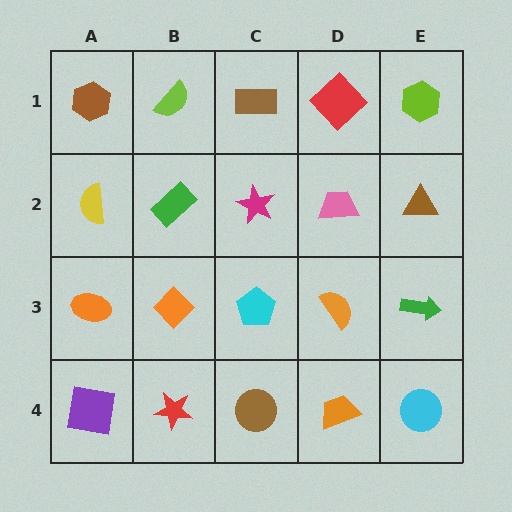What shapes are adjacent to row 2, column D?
A red diamond (row 1, column D), an orange semicircle (row 3, column D), a magenta star (row 2, column C), a brown triangle (row 2, column E).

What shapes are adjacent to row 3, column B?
A green rectangle (row 2, column B), a red star (row 4, column B), an orange ellipse (row 3, column A), a cyan pentagon (row 3, column C).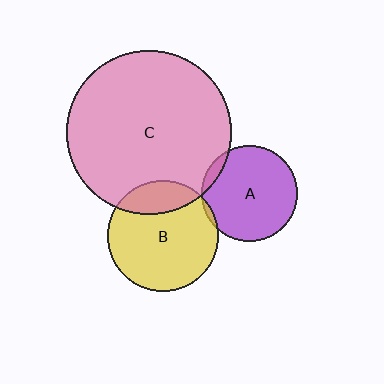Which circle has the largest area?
Circle C (pink).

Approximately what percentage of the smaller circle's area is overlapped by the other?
Approximately 5%.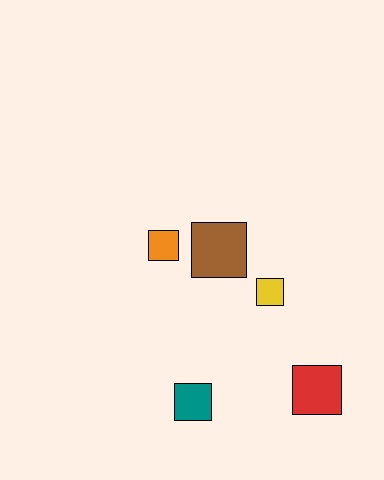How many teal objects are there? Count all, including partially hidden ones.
There is 1 teal object.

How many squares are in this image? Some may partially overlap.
There are 5 squares.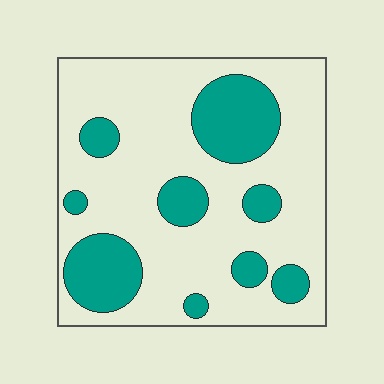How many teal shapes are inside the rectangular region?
9.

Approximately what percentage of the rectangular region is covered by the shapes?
Approximately 25%.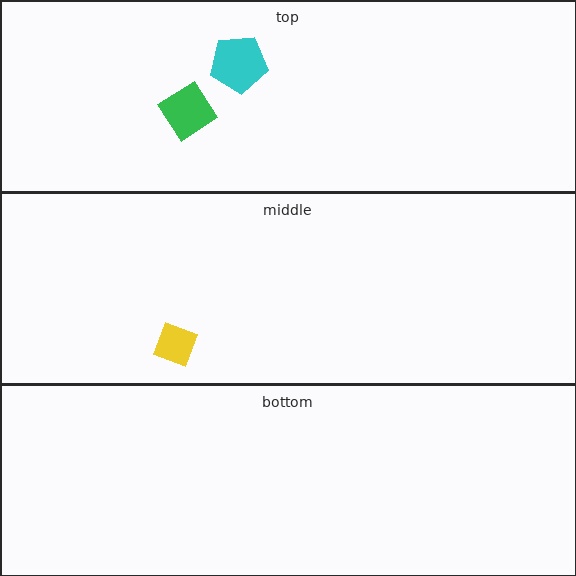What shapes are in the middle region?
The yellow diamond.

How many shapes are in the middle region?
1.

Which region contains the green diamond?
The top region.